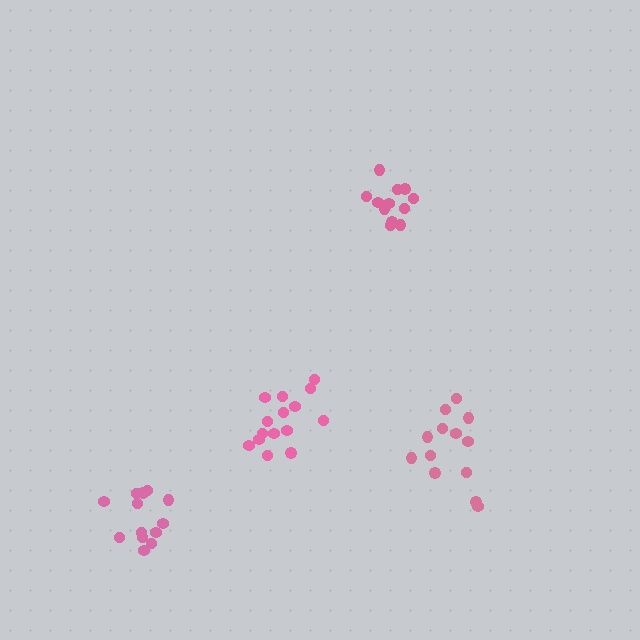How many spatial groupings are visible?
There are 4 spatial groupings.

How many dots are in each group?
Group 1: 15 dots, Group 2: 12 dots, Group 3: 13 dots, Group 4: 13 dots (53 total).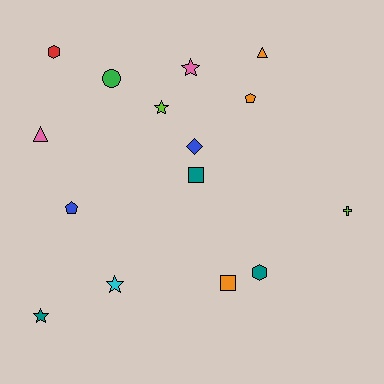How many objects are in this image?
There are 15 objects.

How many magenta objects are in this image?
There are no magenta objects.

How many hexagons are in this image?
There are 2 hexagons.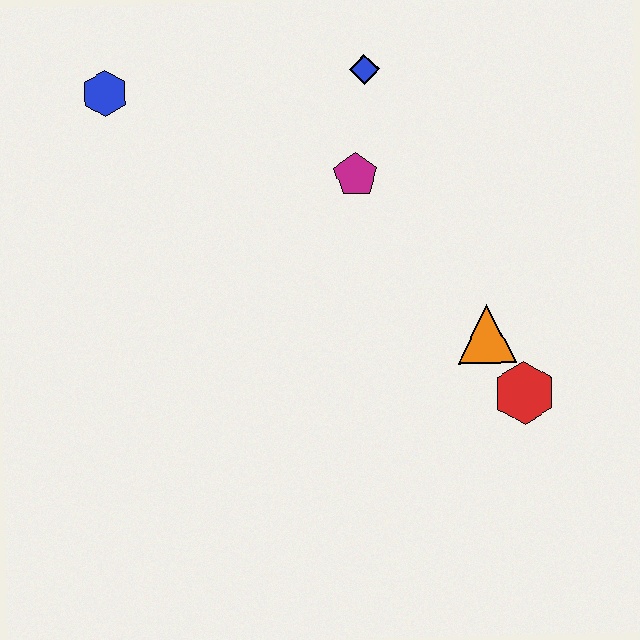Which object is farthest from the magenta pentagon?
The red hexagon is farthest from the magenta pentagon.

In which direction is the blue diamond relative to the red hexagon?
The blue diamond is above the red hexagon.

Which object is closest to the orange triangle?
The red hexagon is closest to the orange triangle.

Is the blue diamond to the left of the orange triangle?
Yes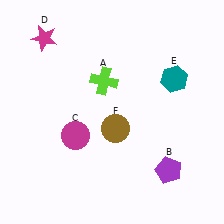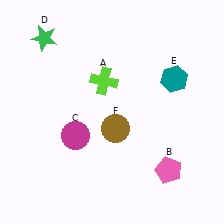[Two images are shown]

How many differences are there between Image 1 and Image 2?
There are 2 differences between the two images.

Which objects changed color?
B changed from purple to pink. D changed from magenta to green.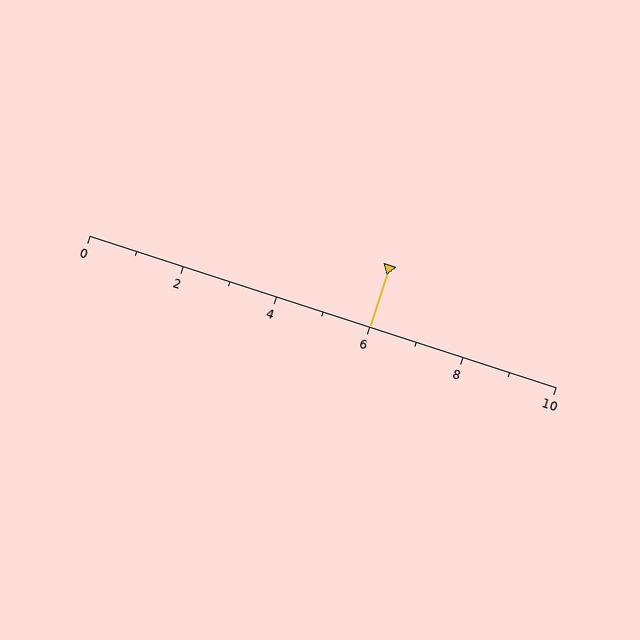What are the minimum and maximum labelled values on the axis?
The axis runs from 0 to 10.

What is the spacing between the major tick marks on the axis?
The major ticks are spaced 2 apart.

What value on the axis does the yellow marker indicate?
The marker indicates approximately 6.